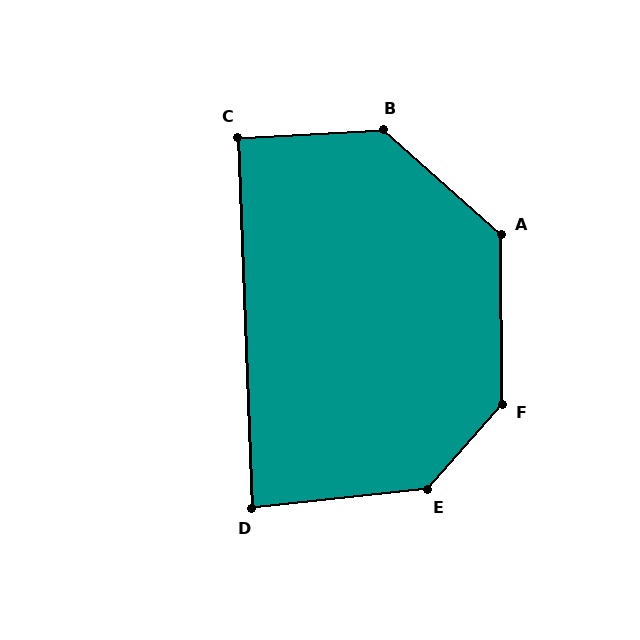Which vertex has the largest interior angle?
F, at approximately 139 degrees.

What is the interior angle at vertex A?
Approximately 132 degrees (obtuse).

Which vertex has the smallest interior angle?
D, at approximately 86 degrees.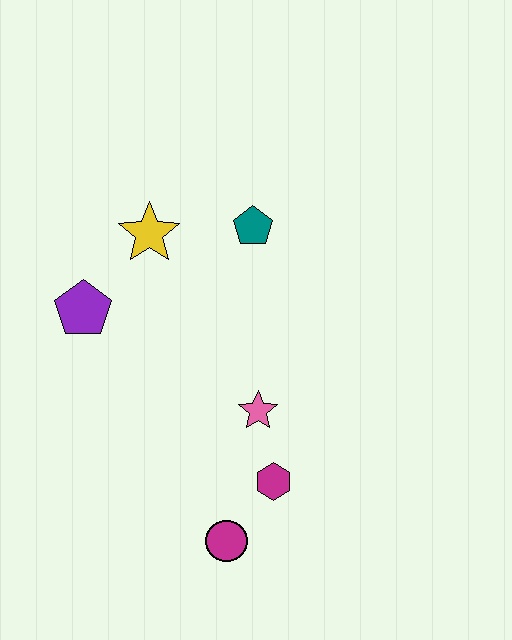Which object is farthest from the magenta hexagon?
The yellow star is farthest from the magenta hexagon.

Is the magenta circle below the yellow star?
Yes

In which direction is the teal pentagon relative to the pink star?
The teal pentagon is above the pink star.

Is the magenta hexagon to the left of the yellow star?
No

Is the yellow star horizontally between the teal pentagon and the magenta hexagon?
No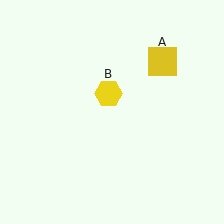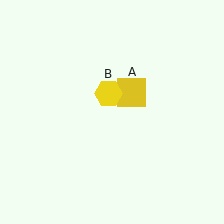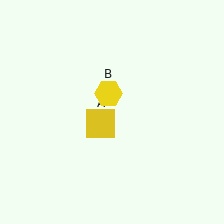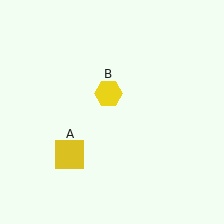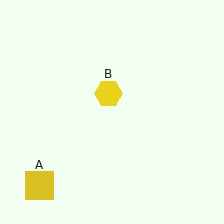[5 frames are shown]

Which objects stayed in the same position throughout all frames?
Yellow hexagon (object B) remained stationary.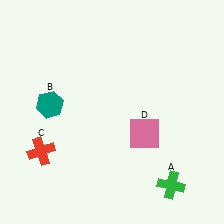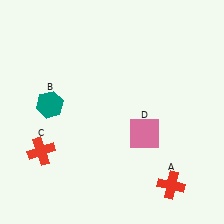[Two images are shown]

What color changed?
The cross (A) changed from green in Image 1 to red in Image 2.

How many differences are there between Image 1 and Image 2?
There is 1 difference between the two images.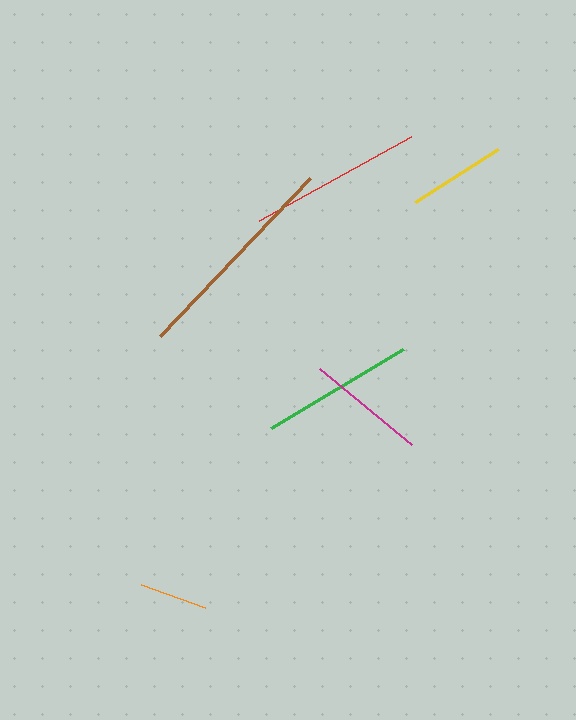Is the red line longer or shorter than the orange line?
The red line is longer than the orange line.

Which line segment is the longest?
The brown line is the longest at approximately 218 pixels.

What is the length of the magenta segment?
The magenta segment is approximately 119 pixels long.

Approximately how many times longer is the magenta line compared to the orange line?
The magenta line is approximately 1.8 times the length of the orange line.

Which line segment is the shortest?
The orange line is the shortest at approximately 68 pixels.